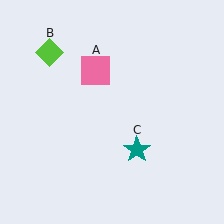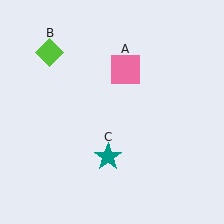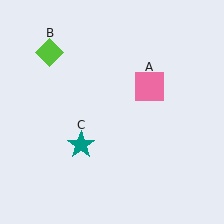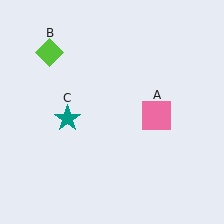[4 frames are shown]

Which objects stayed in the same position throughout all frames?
Lime diamond (object B) remained stationary.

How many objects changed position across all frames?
2 objects changed position: pink square (object A), teal star (object C).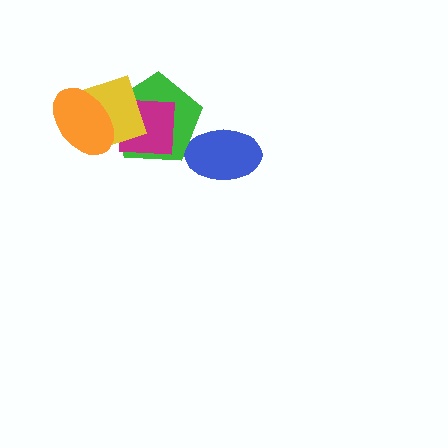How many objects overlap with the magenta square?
2 objects overlap with the magenta square.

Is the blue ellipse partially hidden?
No, no other shape covers it.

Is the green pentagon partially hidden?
Yes, it is partially covered by another shape.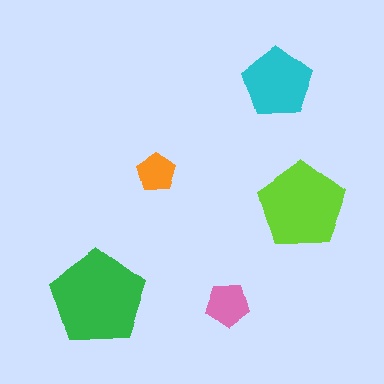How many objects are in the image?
There are 5 objects in the image.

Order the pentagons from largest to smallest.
the green one, the lime one, the cyan one, the pink one, the orange one.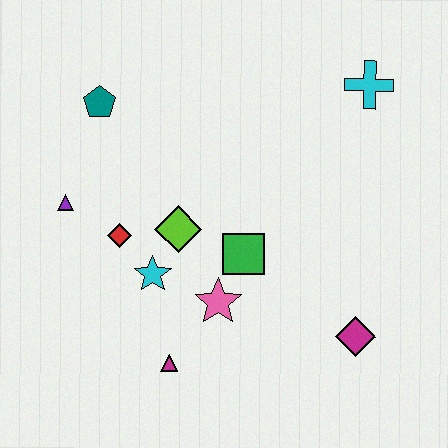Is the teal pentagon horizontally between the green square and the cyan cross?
No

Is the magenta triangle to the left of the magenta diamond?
Yes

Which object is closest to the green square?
The pink star is closest to the green square.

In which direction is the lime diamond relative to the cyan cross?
The lime diamond is to the left of the cyan cross.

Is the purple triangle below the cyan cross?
Yes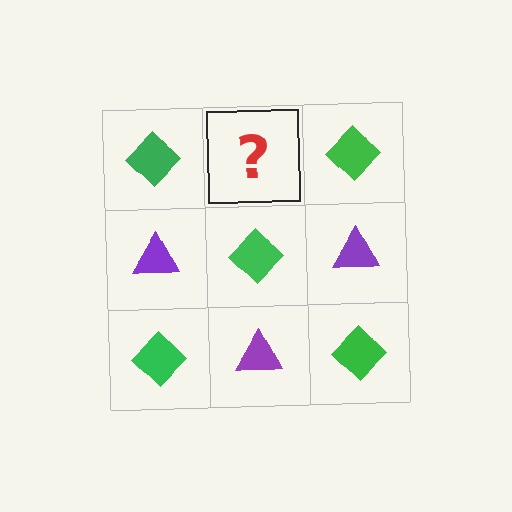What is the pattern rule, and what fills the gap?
The rule is that it alternates green diamond and purple triangle in a checkerboard pattern. The gap should be filled with a purple triangle.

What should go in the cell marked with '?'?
The missing cell should contain a purple triangle.